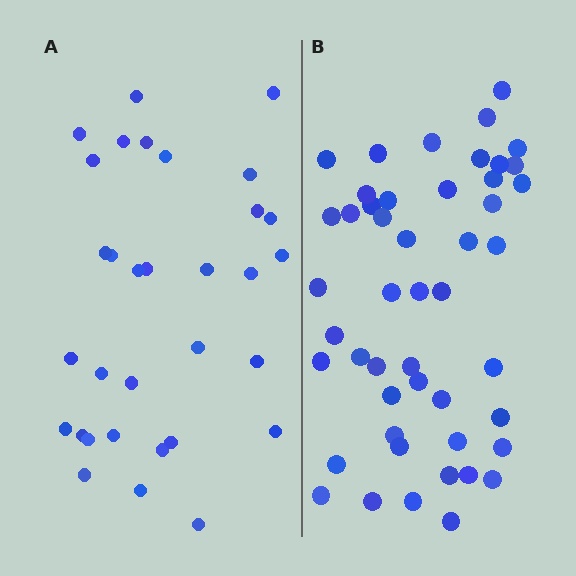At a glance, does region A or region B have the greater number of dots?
Region B (the right region) has more dots.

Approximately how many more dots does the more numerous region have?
Region B has approximately 15 more dots than region A.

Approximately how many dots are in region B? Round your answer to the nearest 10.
About 50 dots. (The exact count is 48, which rounds to 50.)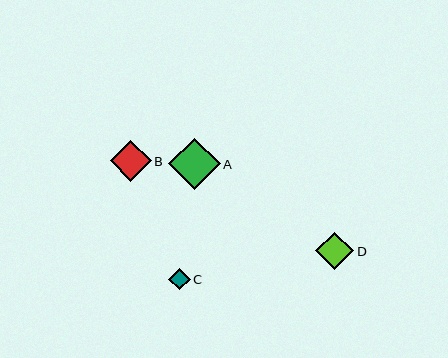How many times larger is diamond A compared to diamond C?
Diamond A is approximately 2.4 times the size of diamond C.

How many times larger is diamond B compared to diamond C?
Diamond B is approximately 1.9 times the size of diamond C.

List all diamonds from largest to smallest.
From largest to smallest: A, B, D, C.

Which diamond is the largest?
Diamond A is the largest with a size of approximately 52 pixels.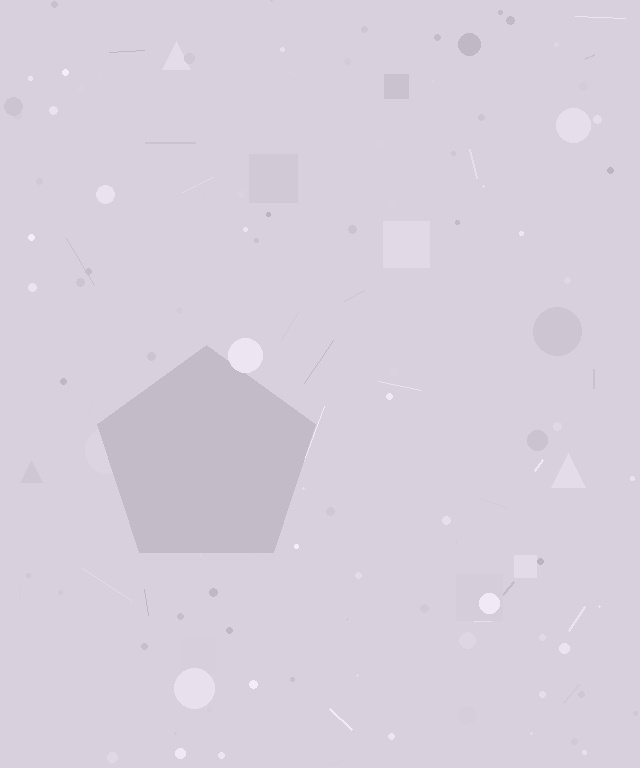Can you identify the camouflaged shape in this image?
The camouflaged shape is a pentagon.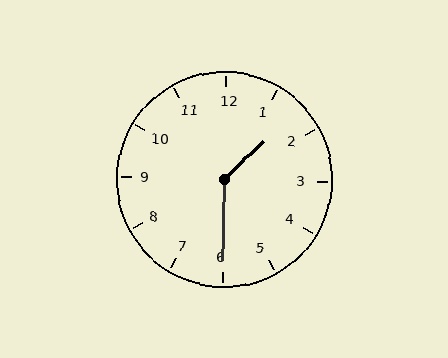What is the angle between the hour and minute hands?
Approximately 135 degrees.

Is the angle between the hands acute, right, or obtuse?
It is obtuse.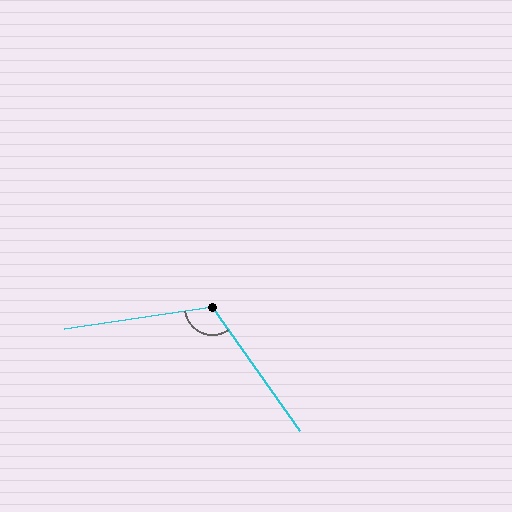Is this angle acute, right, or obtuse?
It is obtuse.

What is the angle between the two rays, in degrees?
Approximately 117 degrees.